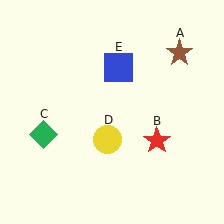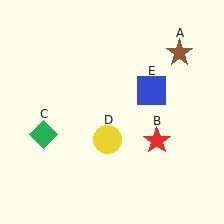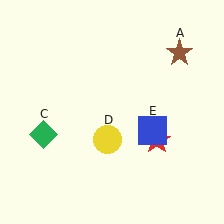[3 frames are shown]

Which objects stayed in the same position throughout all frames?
Brown star (object A) and red star (object B) and green diamond (object C) and yellow circle (object D) remained stationary.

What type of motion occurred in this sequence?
The blue square (object E) rotated clockwise around the center of the scene.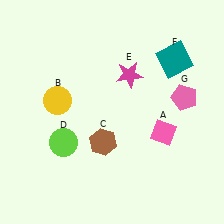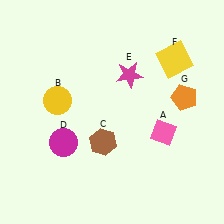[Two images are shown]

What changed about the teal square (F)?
In Image 1, F is teal. In Image 2, it changed to yellow.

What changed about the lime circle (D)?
In Image 1, D is lime. In Image 2, it changed to magenta.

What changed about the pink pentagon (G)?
In Image 1, G is pink. In Image 2, it changed to orange.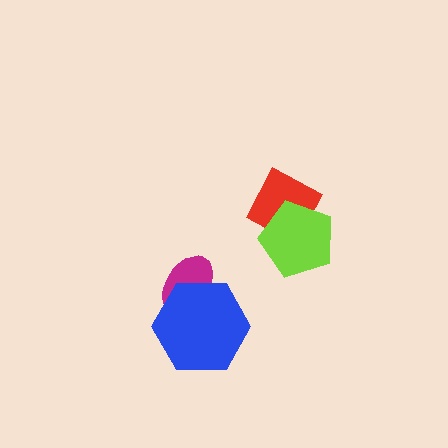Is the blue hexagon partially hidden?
No, no other shape covers it.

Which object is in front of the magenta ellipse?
The blue hexagon is in front of the magenta ellipse.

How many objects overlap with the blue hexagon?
1 object overlaps with the blue hexagon.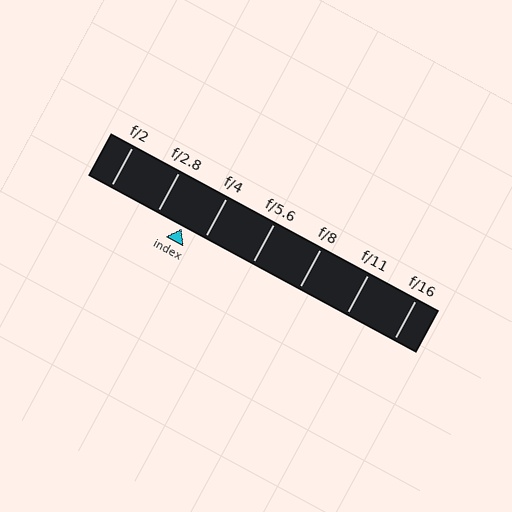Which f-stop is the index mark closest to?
The index mark is closest to f/4.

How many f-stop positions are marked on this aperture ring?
There are 7 f-stop positions marked.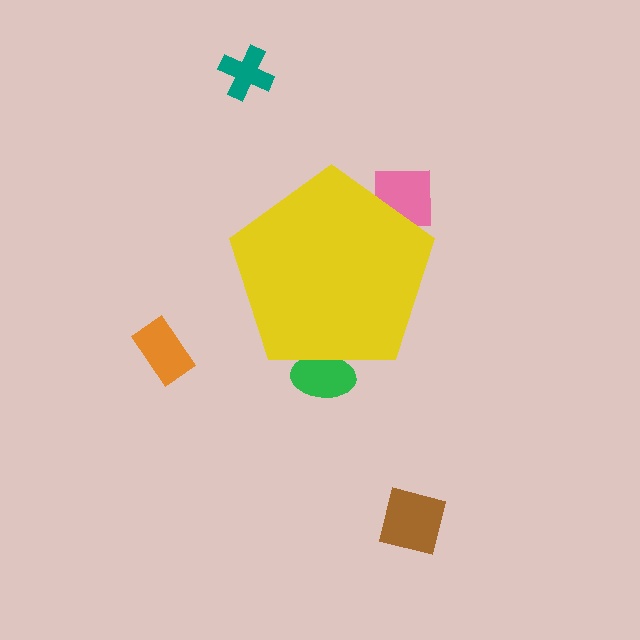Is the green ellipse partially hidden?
Yes, the green ellipse is partially hidden behind the yellow pentagon.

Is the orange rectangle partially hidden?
No, the orange rectangle is fully visible.